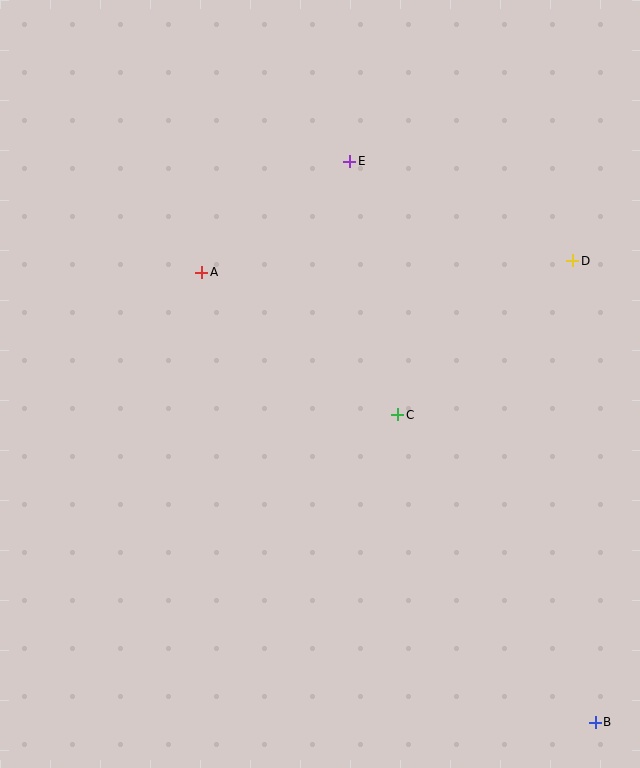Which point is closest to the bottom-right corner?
Point B is closest to the bottom-right corner.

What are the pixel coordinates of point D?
Point D is at (573, 261).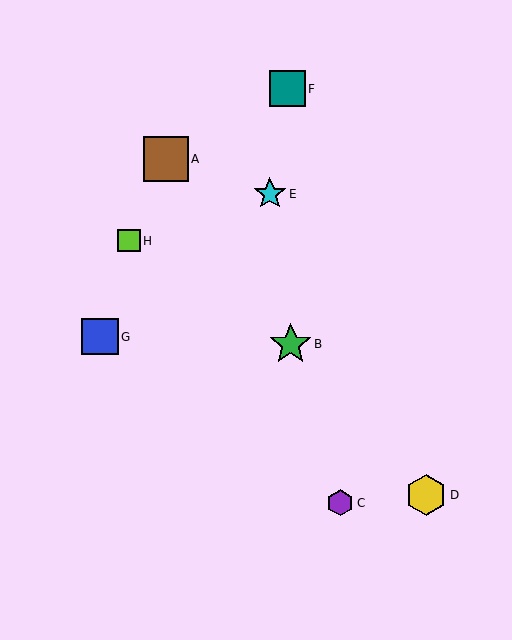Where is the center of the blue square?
The center of the blue square is at (100, 337).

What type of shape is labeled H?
Shape H is a lime square.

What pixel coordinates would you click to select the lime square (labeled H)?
Click at (129, 241) to select the lime square H.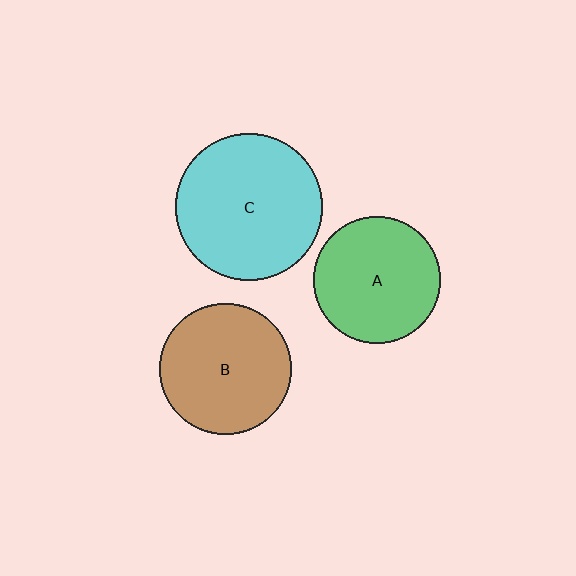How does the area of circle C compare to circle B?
Approximately 1.2 times.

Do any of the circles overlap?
No, none of the circles overlap.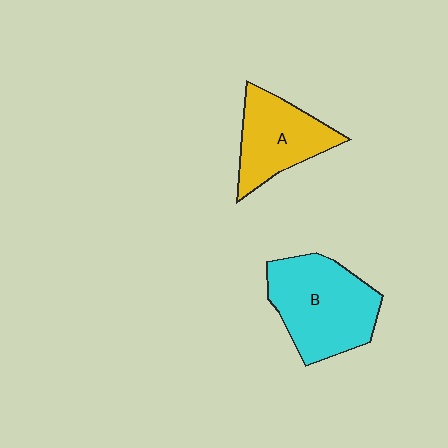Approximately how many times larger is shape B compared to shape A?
Approximately 1.4 times.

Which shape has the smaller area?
Shape A (yellow).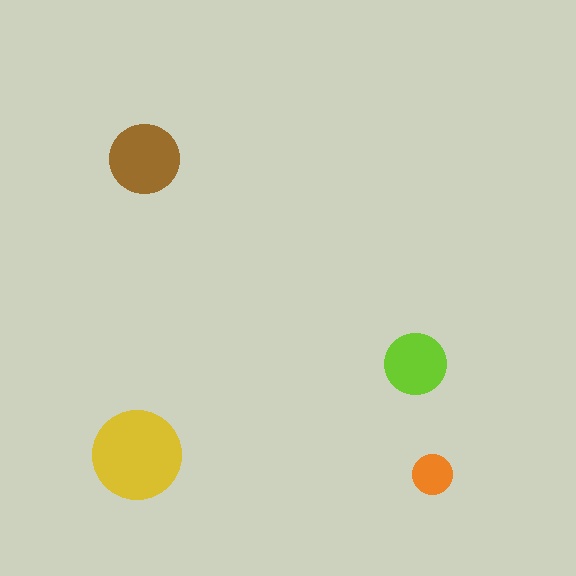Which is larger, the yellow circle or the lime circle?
The yellow one.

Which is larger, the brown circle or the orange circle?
The brown one.